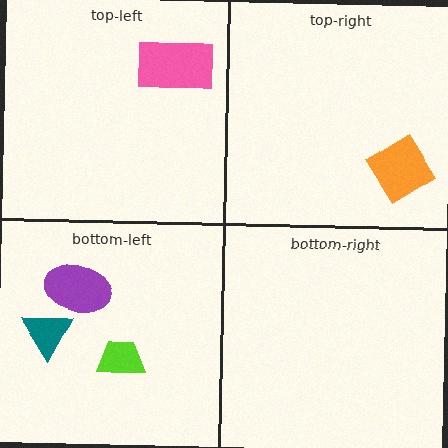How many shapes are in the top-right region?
1.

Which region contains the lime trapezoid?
The bottom-left region.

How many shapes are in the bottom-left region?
3.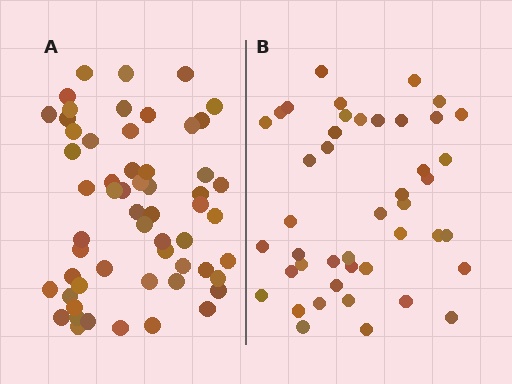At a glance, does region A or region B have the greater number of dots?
Region A (the left region) has more dots.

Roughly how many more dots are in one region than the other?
Region A has approximately 15 more dots than region B.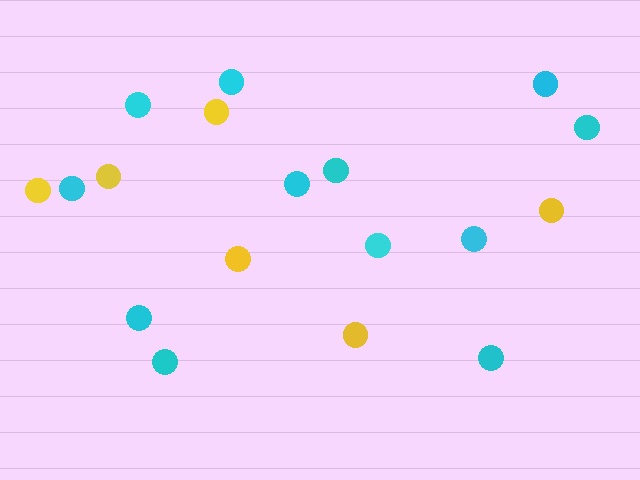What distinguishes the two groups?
There are 2 groups: one group of yellow circles (6) and one group of cyan circles (12).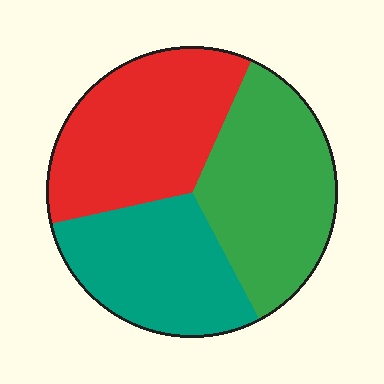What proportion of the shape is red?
Red takes up about three eighths (3/8) of the shape.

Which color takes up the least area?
Teal, at roughly 30%.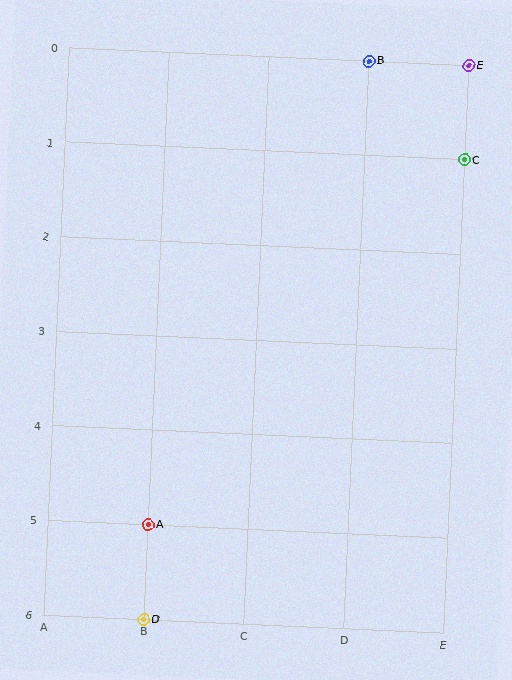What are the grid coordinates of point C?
Point C is at grid coordinates (E, 1).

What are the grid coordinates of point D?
Point D is at grid coordinates (B, 6).